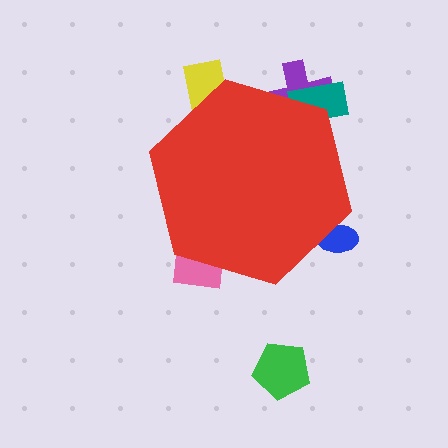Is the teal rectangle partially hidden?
Yes, the teal rectangle is partially hidden behind the red hexagon.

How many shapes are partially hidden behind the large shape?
5 shapes are partially hidden.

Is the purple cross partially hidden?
Yes, the purple cross is partially hidden behind the red hexagon.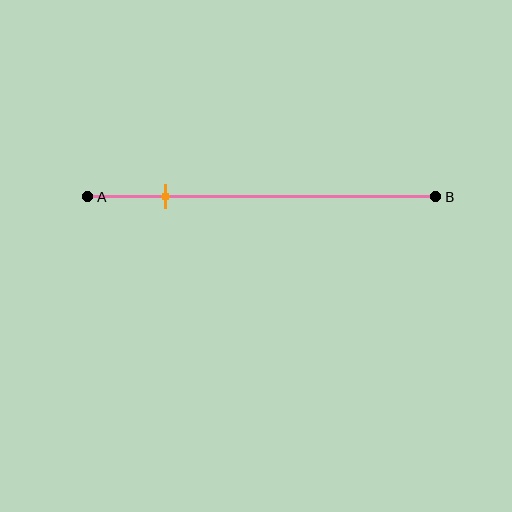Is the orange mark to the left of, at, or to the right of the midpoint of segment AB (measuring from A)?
The orange mark is to the left of the midpoint of segment AB.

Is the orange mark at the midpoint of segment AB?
No, the mark is at about 20% from A, not at the 50% midpoint.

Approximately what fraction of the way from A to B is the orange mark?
The orange mark is approximately 20% of the way from A to B.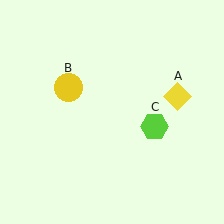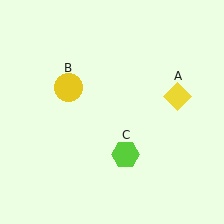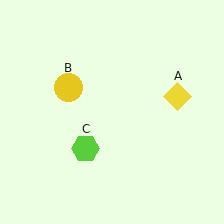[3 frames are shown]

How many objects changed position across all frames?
1 object changed position: lime hexagon (object C).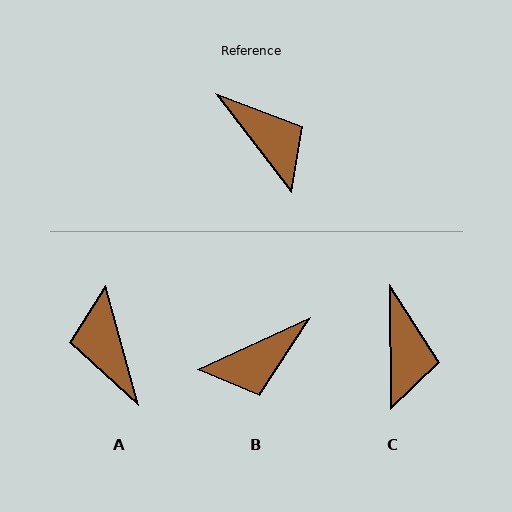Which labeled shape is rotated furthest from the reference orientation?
A, about 158 degrees away.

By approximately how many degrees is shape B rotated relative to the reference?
Approximately 103 degrees clockwise.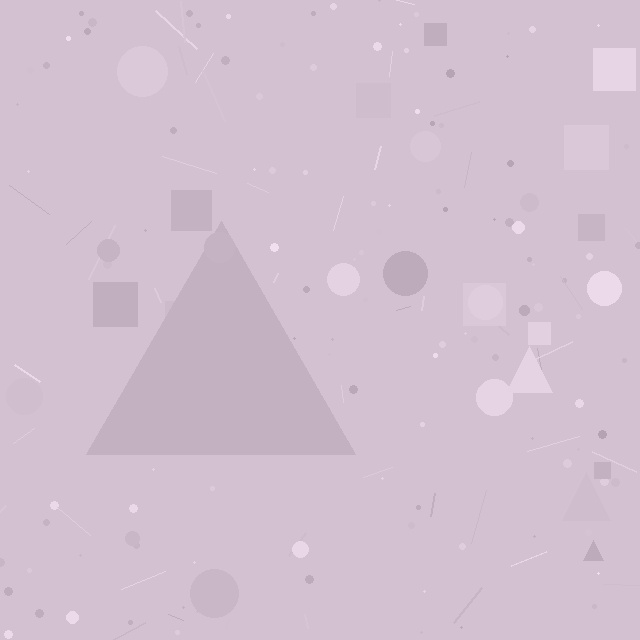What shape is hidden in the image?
A triangle is hidden in the image.